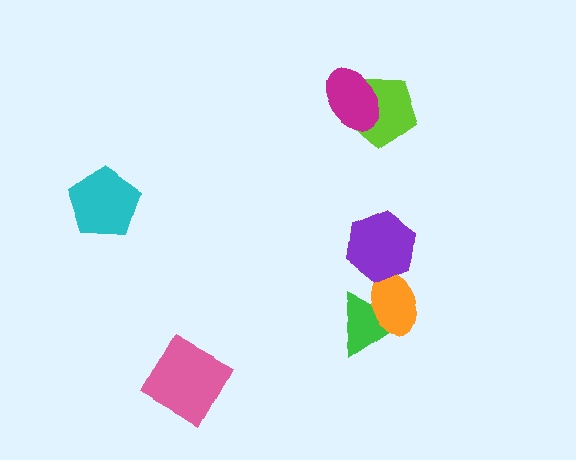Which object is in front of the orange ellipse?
The purple hexagon is in front of the orange ellipse.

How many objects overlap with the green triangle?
1 object overlaps with the green triangle.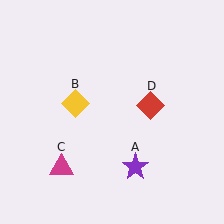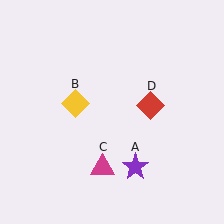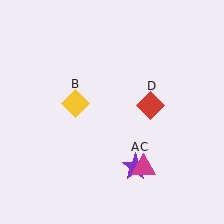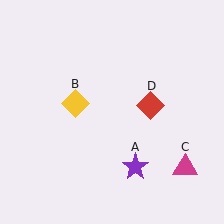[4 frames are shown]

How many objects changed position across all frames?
1 object changed position: magenta triangle (object C).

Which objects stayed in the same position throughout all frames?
Purple star (object A) and yellow diamond (object B) and red diamond (object D) remained stationary.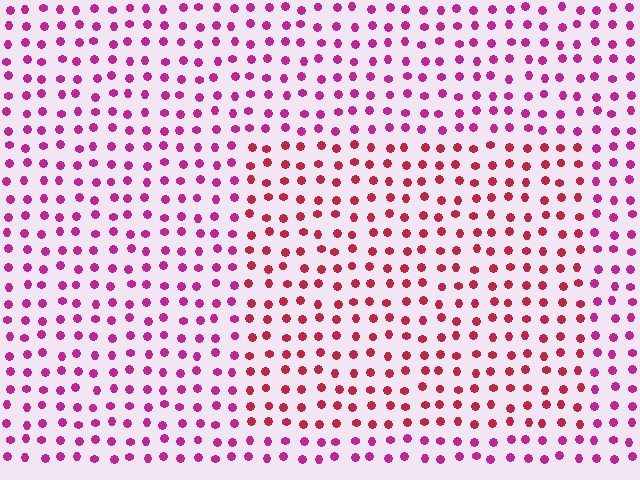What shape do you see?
I see a rectangle.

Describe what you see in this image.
The image is filled with small magenta elements in a uniform arrangement. A rectangle-shaped region is visible where the elements are tinted to a slightly different hue, forming a subtle color boundary.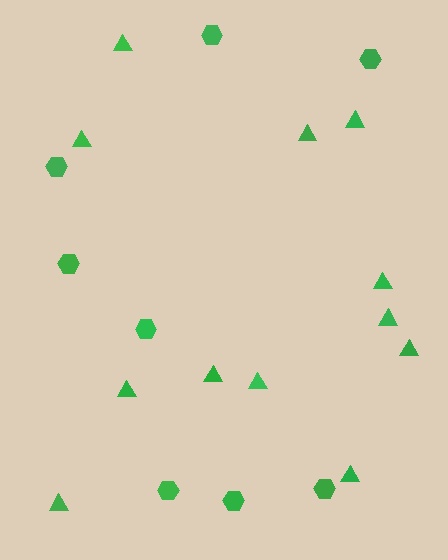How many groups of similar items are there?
There are 2 groups: one group of hexagons (8) and one group of triangles (12).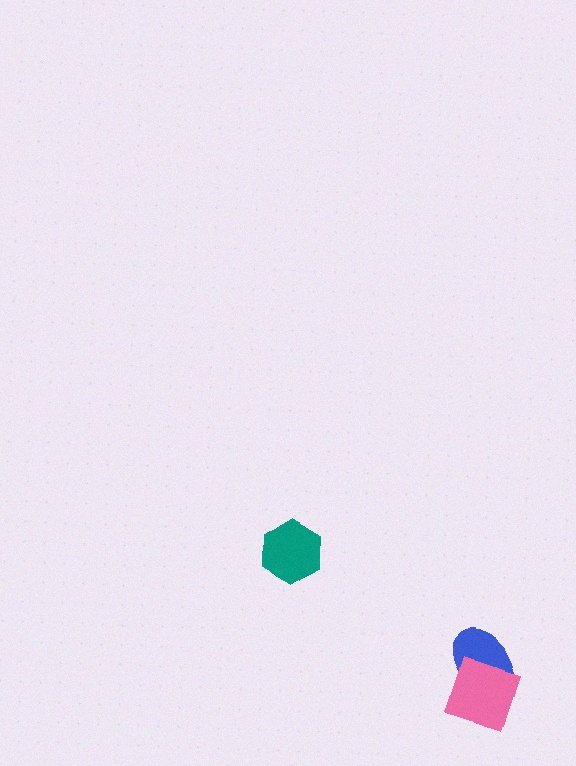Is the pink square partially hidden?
No, no other shape covers it.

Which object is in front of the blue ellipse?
The pink square is in front of the blue ellipse.